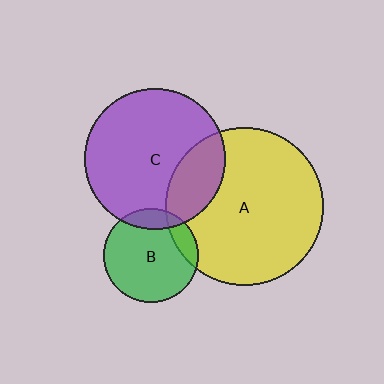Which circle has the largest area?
Circle A (yellow).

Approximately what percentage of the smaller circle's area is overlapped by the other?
Approximately 25%.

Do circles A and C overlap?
Yes.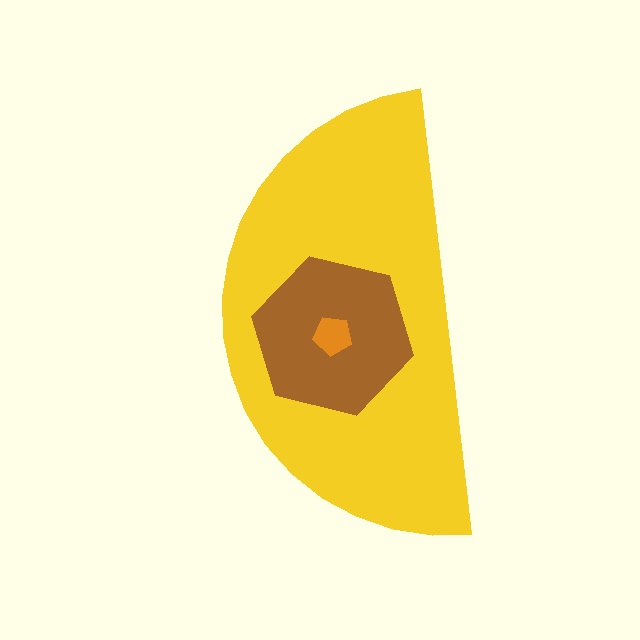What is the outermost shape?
The yellow semicircle.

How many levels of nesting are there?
3.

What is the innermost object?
The orange pentagon.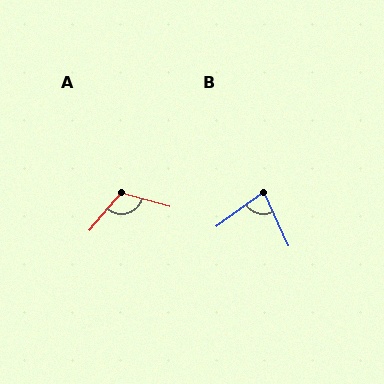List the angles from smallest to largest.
B (79°), A (115°).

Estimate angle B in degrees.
Approximately 79 degrees.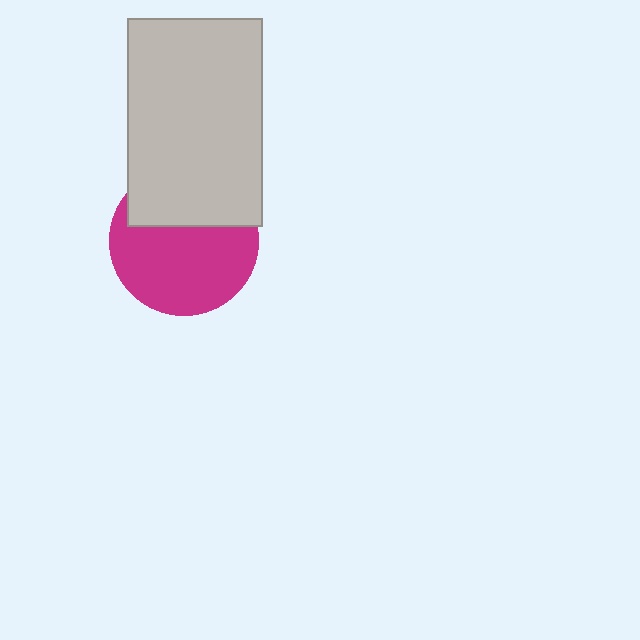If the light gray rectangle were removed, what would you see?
You would see the complete magenta circle.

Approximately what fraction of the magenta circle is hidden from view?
Roughly 36% of the magenta circle is hidden behind the light gray rectangle.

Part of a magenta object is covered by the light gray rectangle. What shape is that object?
It is a circle.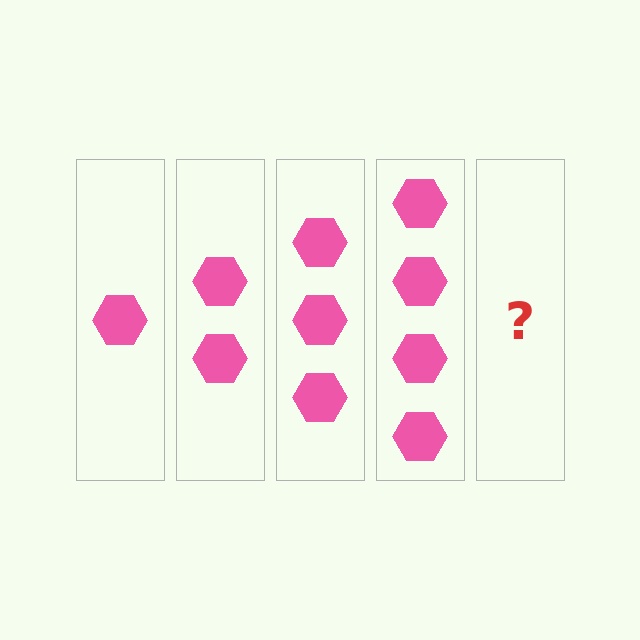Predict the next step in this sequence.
The next step is 5 hexagons.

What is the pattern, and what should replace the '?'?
The pattern is that each step adds one more hexagon. The '?' should be 5 hexagons.